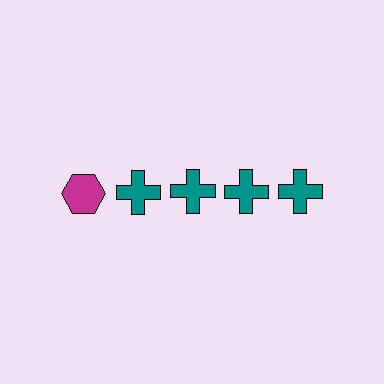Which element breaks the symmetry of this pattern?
The magenta hexagon in the top row, leftmost column breaks the symmetry. All other shapes are teal crosses.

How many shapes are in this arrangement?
There are 5 shapes arranged in a grid pattern.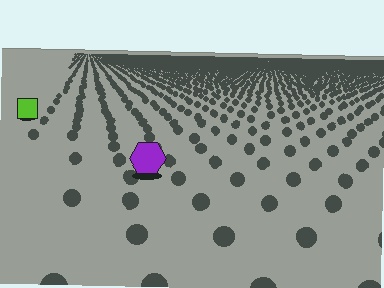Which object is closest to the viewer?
The purple hexagon is closest. The texture marks near it are larger and more spread out.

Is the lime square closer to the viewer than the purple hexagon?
No. The purple hexagon is closer — you can tell from the texture gradient: the ground texture is coarser near it.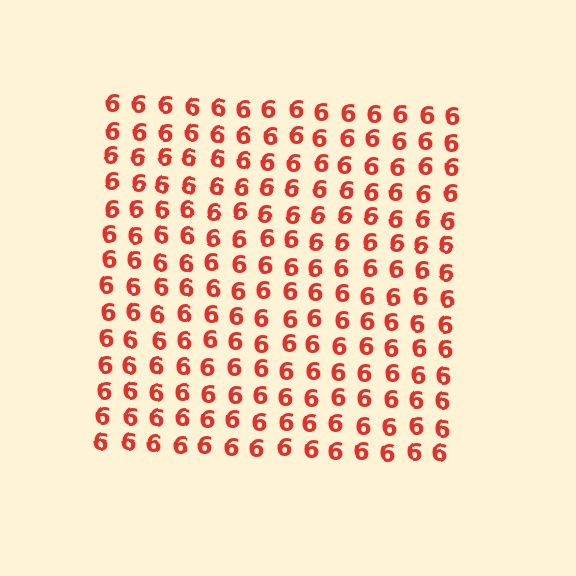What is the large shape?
The large shape is a square.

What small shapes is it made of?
It is made of small digit 6's.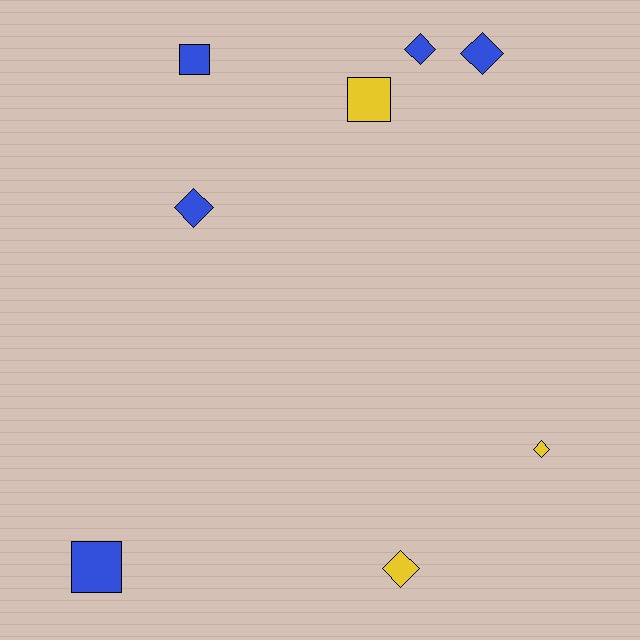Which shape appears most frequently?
Diamond, with 5 objects.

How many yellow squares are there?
There is 1 yellow square.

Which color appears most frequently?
Blue, with 5 objects.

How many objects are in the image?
There are 8 objects.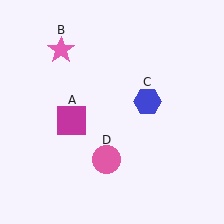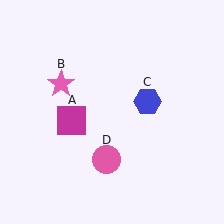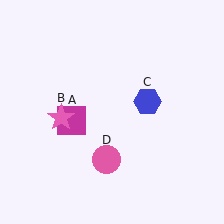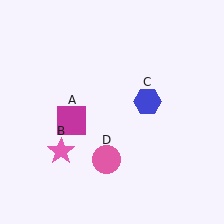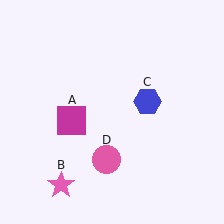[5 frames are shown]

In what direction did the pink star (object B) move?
The pink star (object B) moved down.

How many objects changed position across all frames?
1 object changed position: pink star (object B).